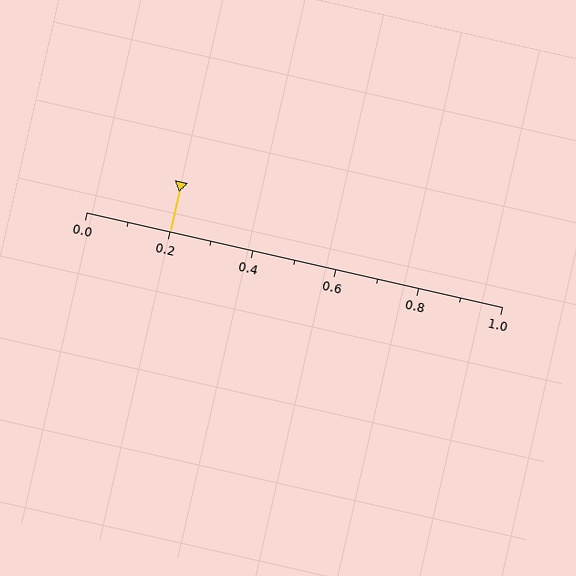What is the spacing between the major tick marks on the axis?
The major ticks are spaced 0.2 apart.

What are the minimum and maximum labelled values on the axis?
The axis runs from 0.0 to 1.0.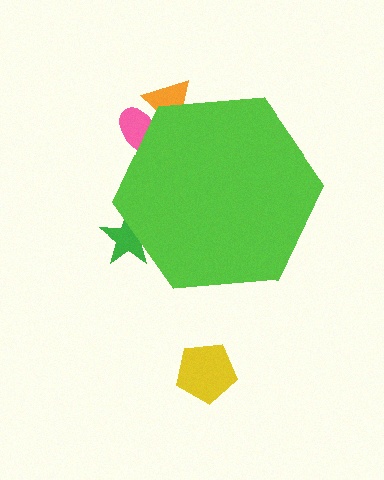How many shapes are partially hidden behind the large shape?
3 shapes are partially hidden.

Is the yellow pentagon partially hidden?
No, the yellow pentagon is fully visible.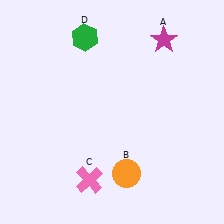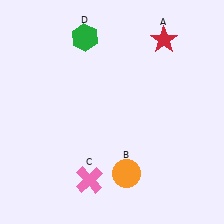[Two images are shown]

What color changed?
The star (A) changed from magenta in Image 1 to red in Image 2.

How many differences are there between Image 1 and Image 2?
There is 1 difference between the two images.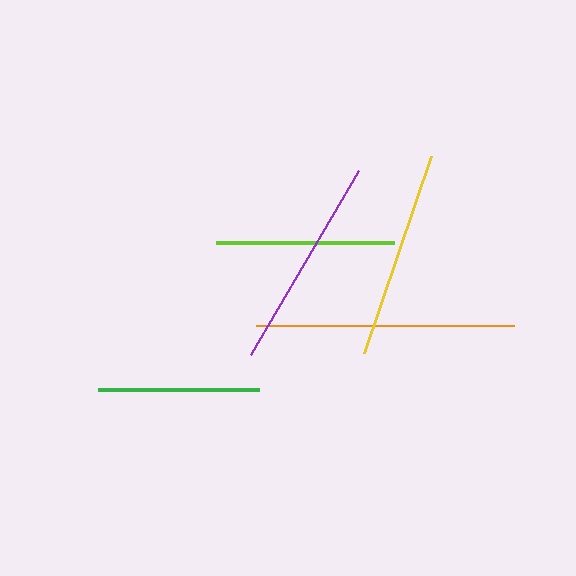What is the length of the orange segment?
The orange segment is approximately 258 pixels long.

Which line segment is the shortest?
The green line is the shortest at approximately 160 pixels.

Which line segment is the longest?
The orange line is the longest at approximately 258 pixels.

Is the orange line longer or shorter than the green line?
The orange line is longer than the green line.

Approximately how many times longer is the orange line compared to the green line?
The orange line is approximately 1.6 times the length of the green line.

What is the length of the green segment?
The green segment is approximately 160 pixels long.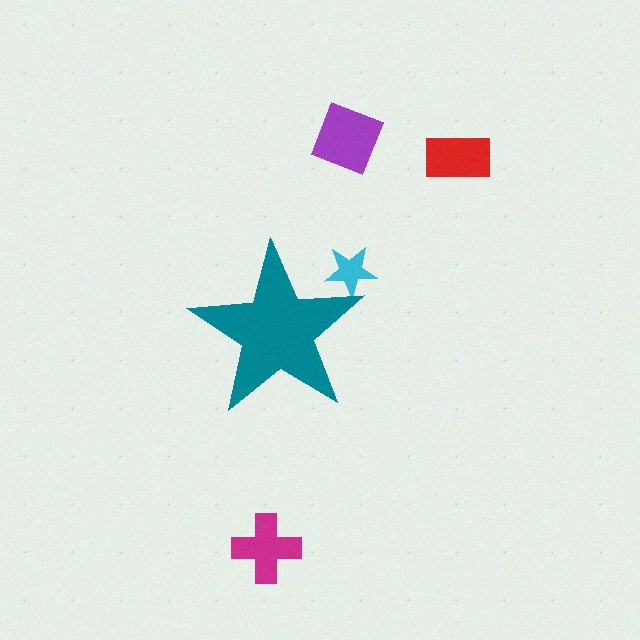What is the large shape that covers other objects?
A teal star.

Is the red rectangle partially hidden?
No, the red rectangle is fully visible.